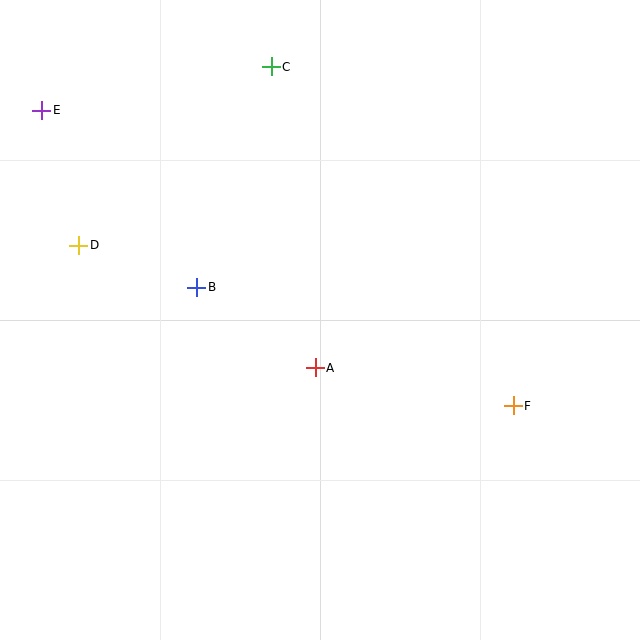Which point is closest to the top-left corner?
Point E is closest to the top-left corner.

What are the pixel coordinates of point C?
Point C is at (271, 67).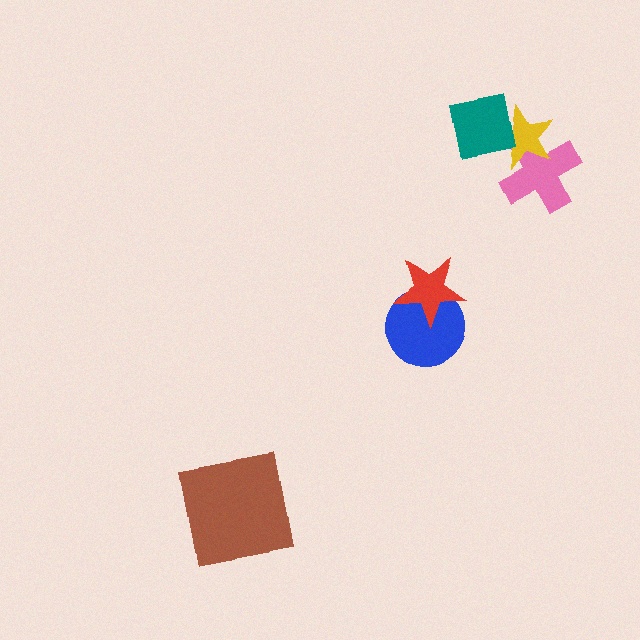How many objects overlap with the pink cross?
1 object overlaps with the pink cross.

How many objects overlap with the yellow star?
2 objects overlap with the yellow star.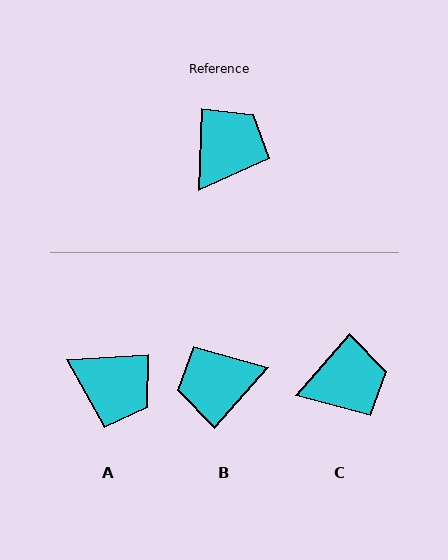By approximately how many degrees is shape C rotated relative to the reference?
Approximately 39 degrees clockwise.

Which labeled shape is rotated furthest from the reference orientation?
B, about 140 degrees away.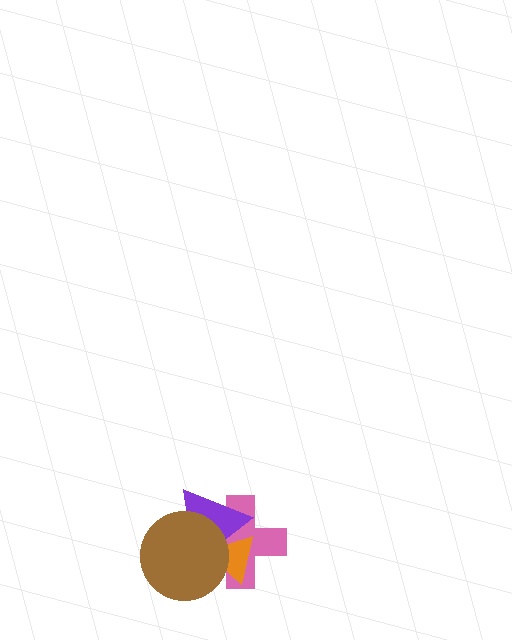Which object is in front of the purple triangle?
The brown circle is in front of the purple triangle.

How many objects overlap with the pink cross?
3 objects overlap with the pink cross.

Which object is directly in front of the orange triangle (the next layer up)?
The purple triangle is directly in front of the orange triangle.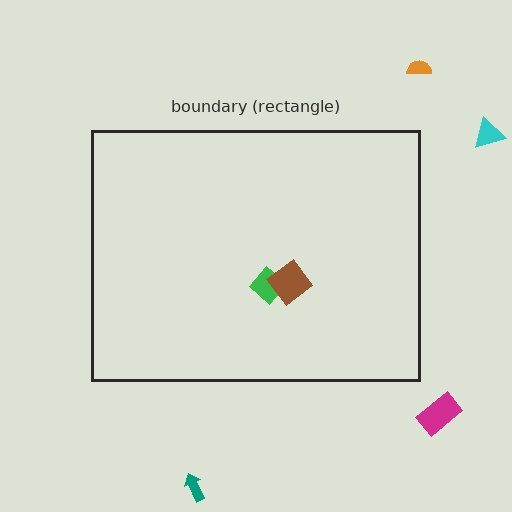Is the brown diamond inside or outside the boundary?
Inside.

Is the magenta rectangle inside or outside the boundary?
Outside.